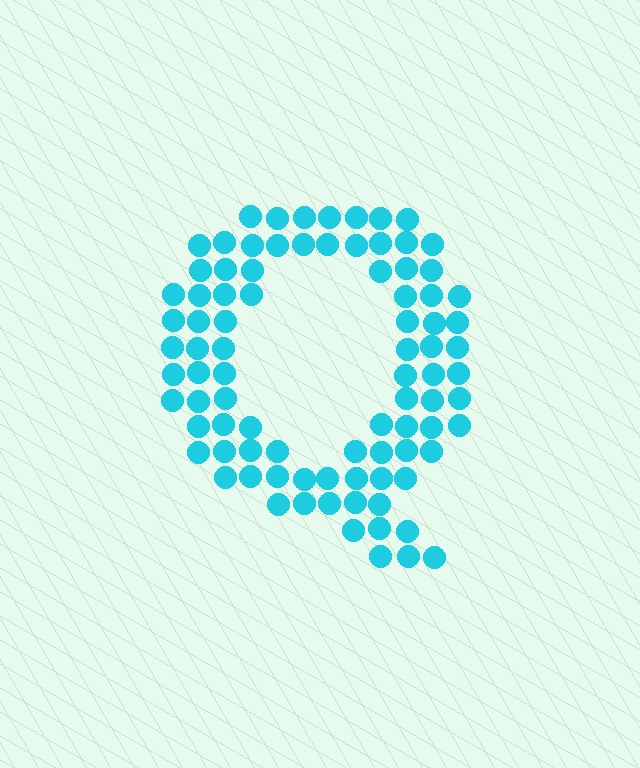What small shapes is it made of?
It is made of small circles.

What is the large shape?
The large shape is the letter Q.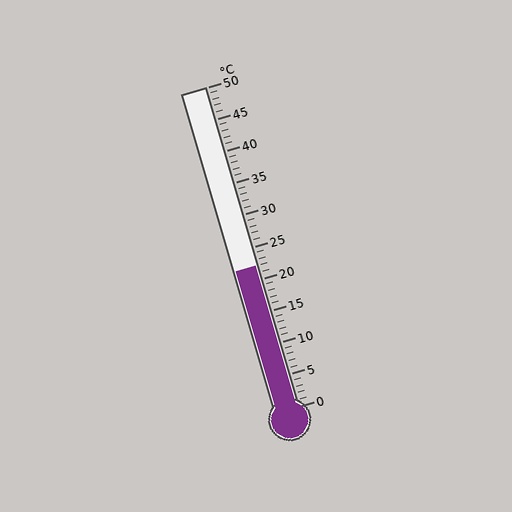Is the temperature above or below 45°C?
The temperature is below 45°C.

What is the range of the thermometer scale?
The thermometer scale ranges from 0°C to 50°C.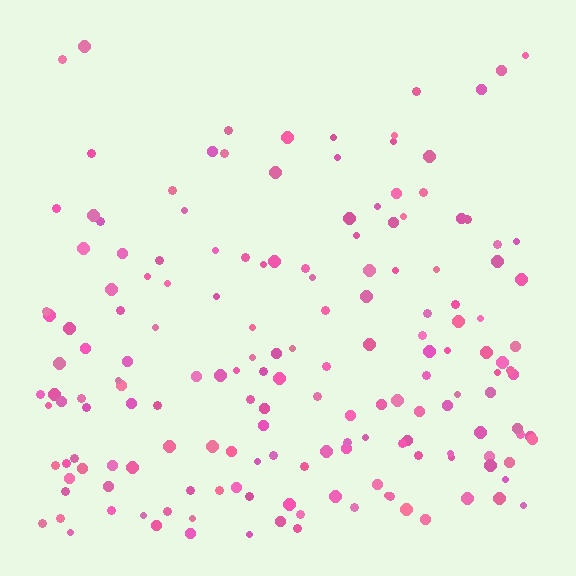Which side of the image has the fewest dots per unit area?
The top.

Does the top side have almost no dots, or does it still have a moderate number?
Still a moderate number, just noticeably fewer than the bottom.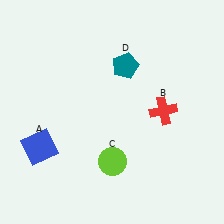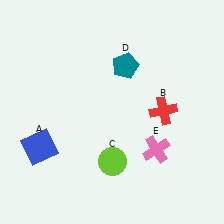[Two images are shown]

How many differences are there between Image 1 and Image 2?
There is 1 difference between the two images.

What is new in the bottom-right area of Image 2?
A pink cross (E) was added in the bottom-right area of Image 2.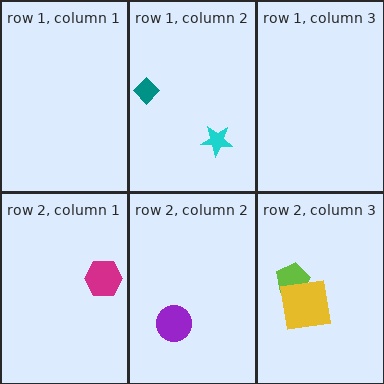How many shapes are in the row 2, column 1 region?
1.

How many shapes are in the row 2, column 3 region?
2.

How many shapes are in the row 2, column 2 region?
1.